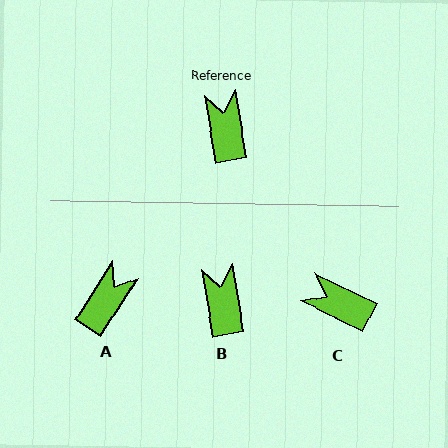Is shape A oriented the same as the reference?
No, it is off by about 43 degrees.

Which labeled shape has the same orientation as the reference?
B.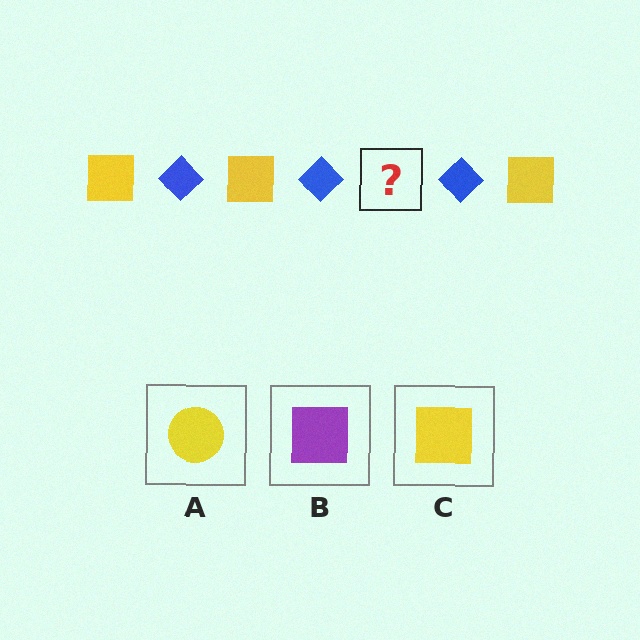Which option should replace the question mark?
Option C.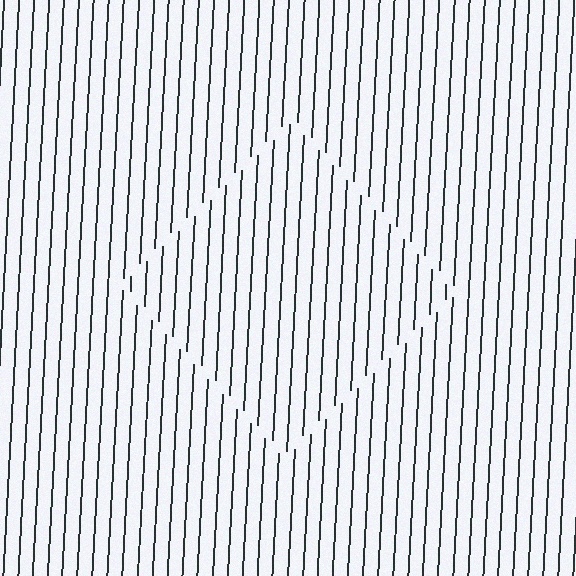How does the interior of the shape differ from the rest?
The interior of the shape contains the same grating, shifted by half a period — the contour is defined by the phase discontinuity where line-ends from the inner and outer gratings abut.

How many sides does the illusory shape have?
4 sides — the line-ends trace a square.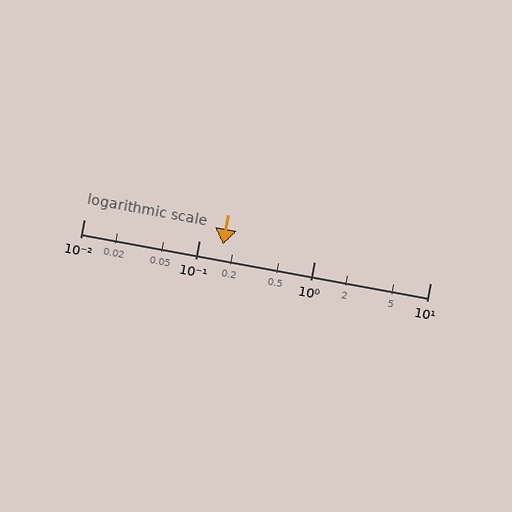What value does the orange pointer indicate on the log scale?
The pointer indicates approximately 0.16.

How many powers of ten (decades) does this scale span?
The scale spans 3 decades, from 0.01 to 10.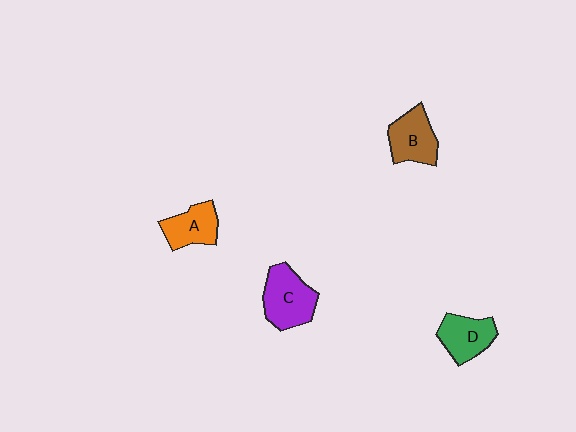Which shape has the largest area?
Shape C (purple).